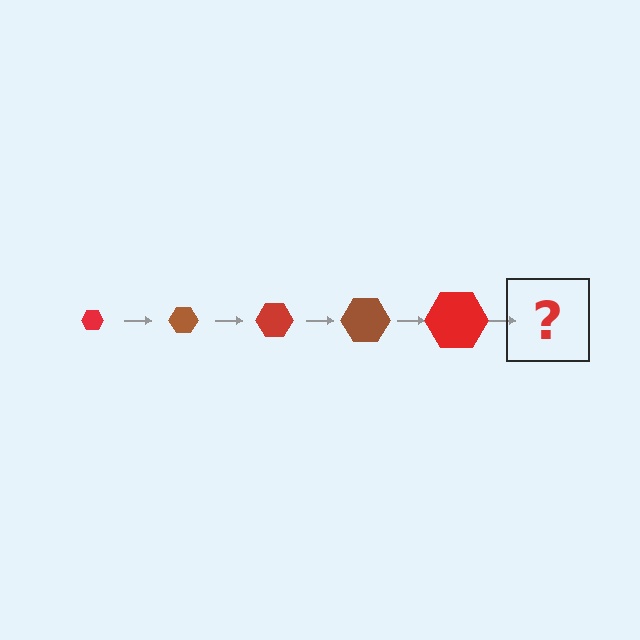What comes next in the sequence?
The next element should be a brown hexagon, larger than the previous one.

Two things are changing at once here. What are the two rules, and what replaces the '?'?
The two rules are that the hexagon grows larger each step and the color cycles through red and brown. The '?' should be a brown hexagon, larger than the previous one.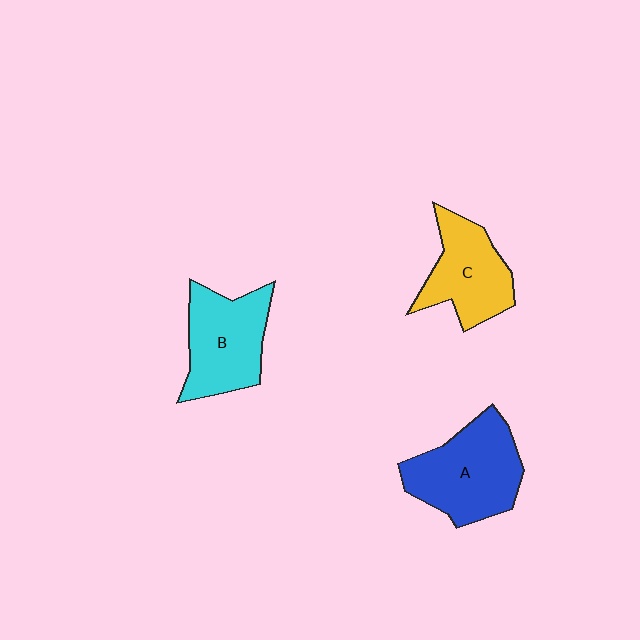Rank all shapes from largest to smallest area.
From largest to smallest: A (blue), B (cyan), C (yellow).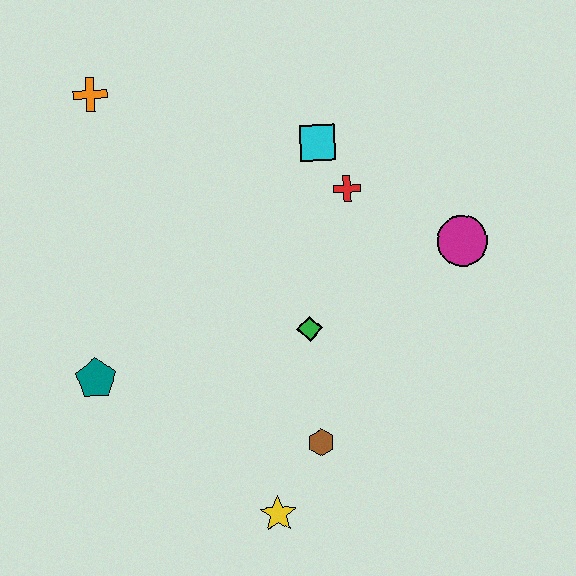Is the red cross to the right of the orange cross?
Yes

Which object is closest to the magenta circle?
The red cross is closest to the magenta circle.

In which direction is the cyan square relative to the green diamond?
The cyan square is above the green diamond.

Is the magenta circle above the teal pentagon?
Yes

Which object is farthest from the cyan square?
The yellow star is farthest from the cyan square.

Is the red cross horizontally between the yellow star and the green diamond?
No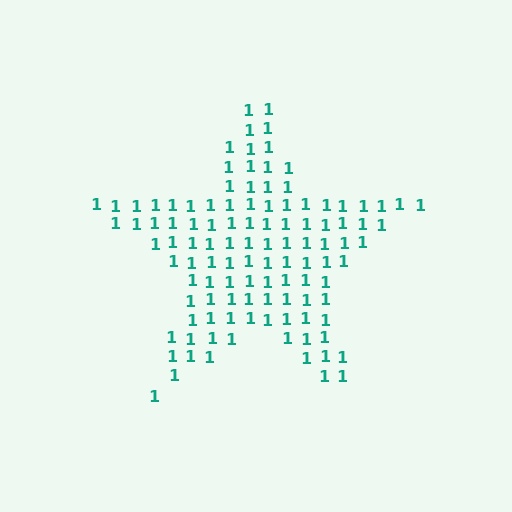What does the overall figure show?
The overall figure shows a star.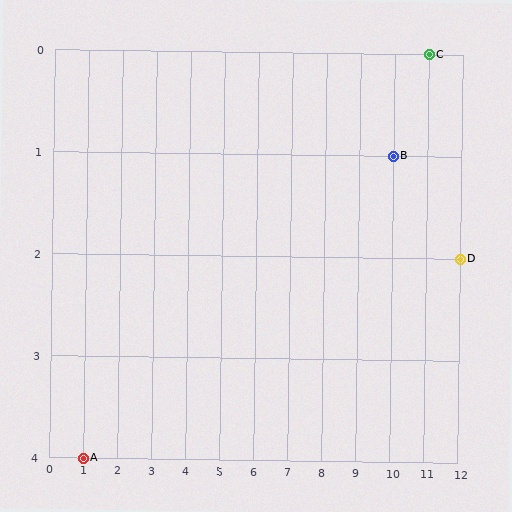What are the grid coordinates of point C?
Point C is at grid coordinates (11, 0).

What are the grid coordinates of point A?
Point A is at grid coordinates (1, 4).